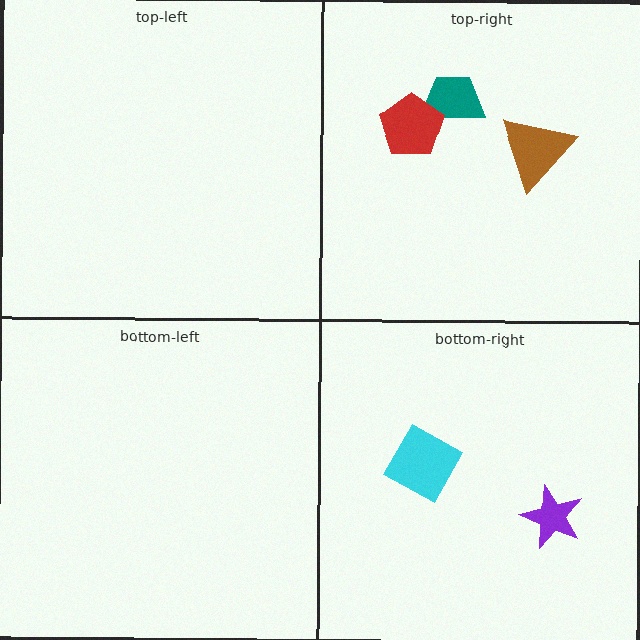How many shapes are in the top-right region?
3.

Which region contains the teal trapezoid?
The top-right region.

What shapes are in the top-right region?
The teal trapezoid, the red pentagon, the brown triangle.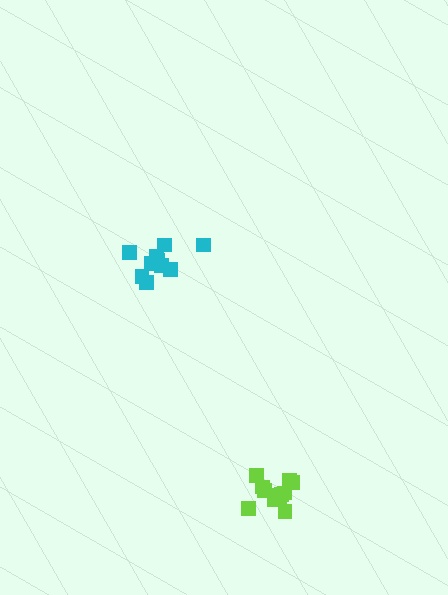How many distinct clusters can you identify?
There are 2 distinct clusters.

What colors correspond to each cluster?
The clusters are colored: lime, cyan.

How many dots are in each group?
Group 1: 12 dots, Group 2: 11 dots (23 total).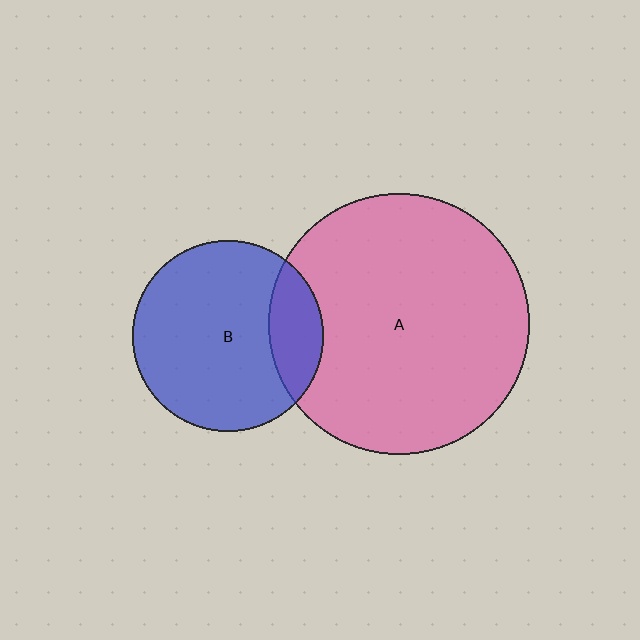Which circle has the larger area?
Circle A (pink).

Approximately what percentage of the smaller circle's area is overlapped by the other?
Approximately 20%.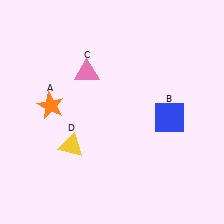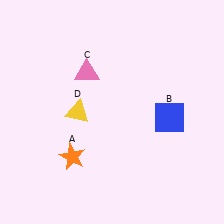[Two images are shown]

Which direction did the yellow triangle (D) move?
The yellow triangle (D) moved up.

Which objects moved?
The objects that moved are: the orange star (A), the yellow triangle (D).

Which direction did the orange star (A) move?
The orange star (A) moved down.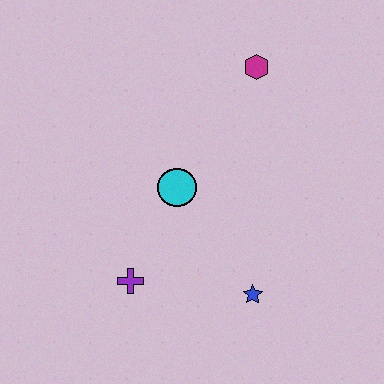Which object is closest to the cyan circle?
The purple cross is closest to the cyan circle.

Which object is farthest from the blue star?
The magenta hexagon is farthest from the blue star.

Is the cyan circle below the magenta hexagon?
Yes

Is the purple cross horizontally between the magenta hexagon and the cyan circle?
No